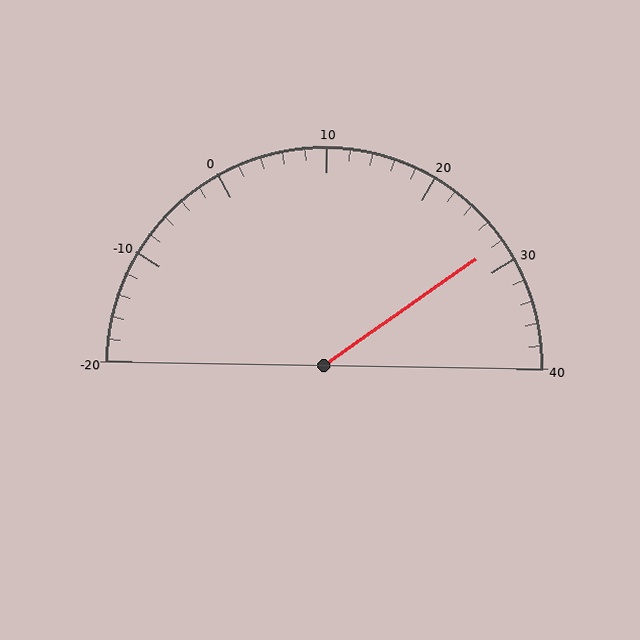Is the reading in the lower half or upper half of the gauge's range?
The reading is in the upper half of the range (-20 to 40).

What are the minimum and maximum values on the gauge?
The gauge ranges from -20 to 40.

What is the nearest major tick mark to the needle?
The nearest major tick mark is 30.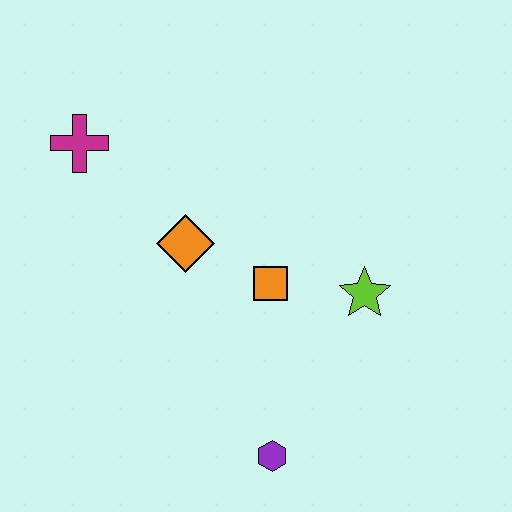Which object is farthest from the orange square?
The magenta cross is farthest from the orange square.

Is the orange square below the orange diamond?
Yes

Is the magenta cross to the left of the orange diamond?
Yes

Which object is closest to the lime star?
The orange square is closest to the lime star.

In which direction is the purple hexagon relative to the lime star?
The purple hexagon is below the lime star.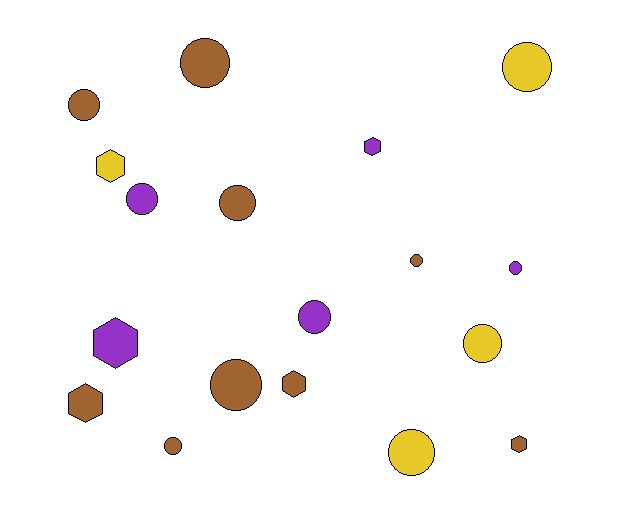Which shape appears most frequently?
Circle, with 12 objects.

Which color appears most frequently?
Brown, with 9 objects.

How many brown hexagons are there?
There are 3 brown hexagons.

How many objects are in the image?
There are 18 objects.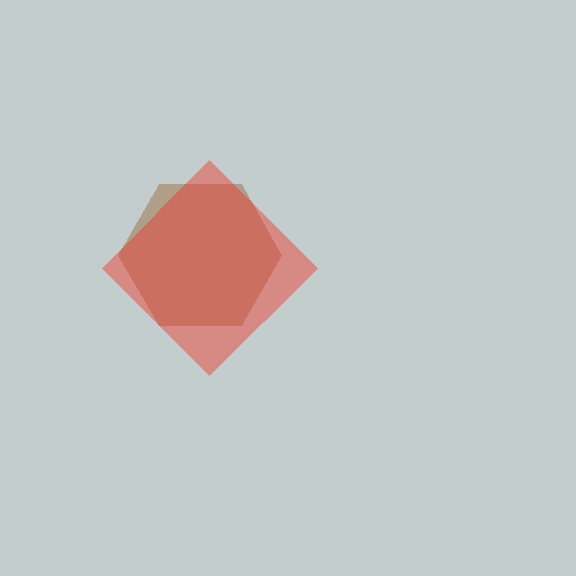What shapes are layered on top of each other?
The layered shapes are: a brown hexagon, a red diamond.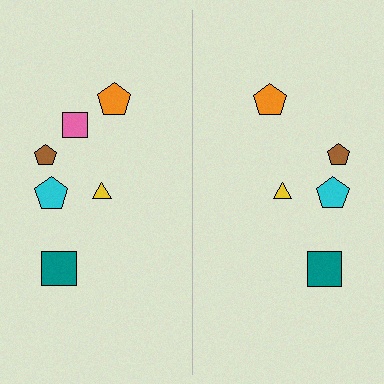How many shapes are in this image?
There are 11 shapes in this image.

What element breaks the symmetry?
A pink square is missing from the right side.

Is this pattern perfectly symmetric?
No, the pattern is not perfectly symmetric. A pink square is missing from the right side.